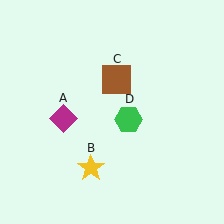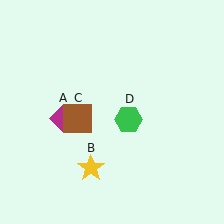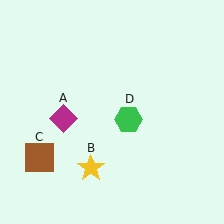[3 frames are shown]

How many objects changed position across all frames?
1 object changed position: brown square (object C).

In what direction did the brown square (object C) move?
The brown square (object C) moved down and to the left.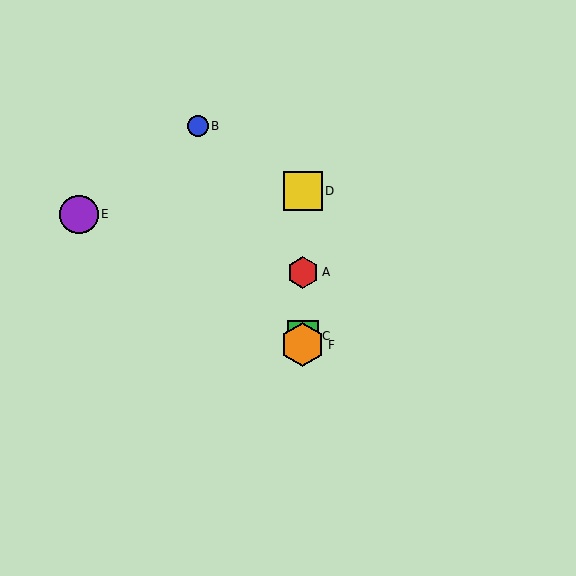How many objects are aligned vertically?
4 objects (A, C, D, F) are aligned vertically.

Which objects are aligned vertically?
Objects A, C, D, F are aligned vertically.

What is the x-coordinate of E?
Object E is at x≈79.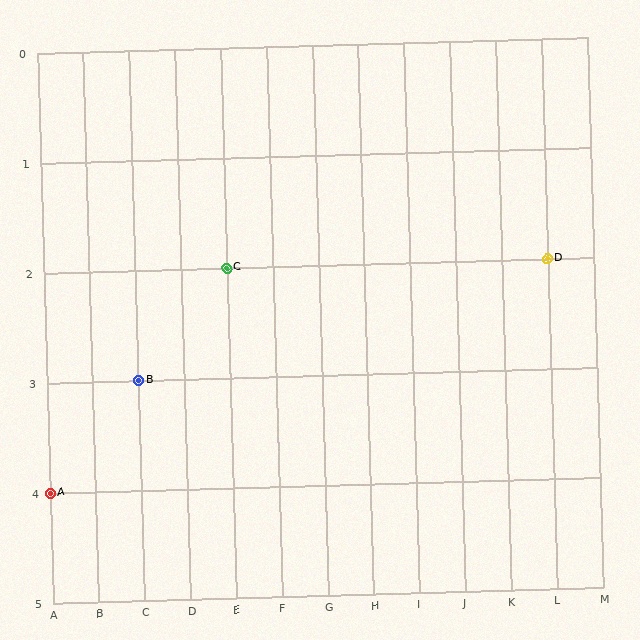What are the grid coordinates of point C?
Point C is at grid coordinates (E, 2).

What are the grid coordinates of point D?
Point D is at grid coordinates (L, 2).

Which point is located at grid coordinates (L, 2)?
Point D is at (L, 2).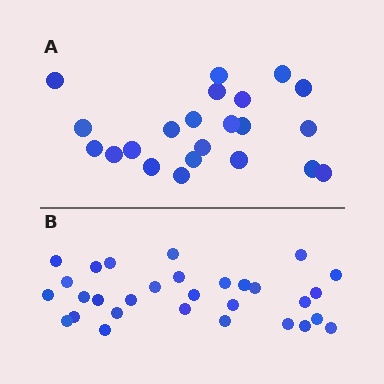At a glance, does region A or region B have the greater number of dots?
Region B (the bottom region) has more dots.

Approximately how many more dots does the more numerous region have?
Region B has roughly 8 or so more dots than region A.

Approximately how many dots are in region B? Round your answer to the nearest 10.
About 30 dots.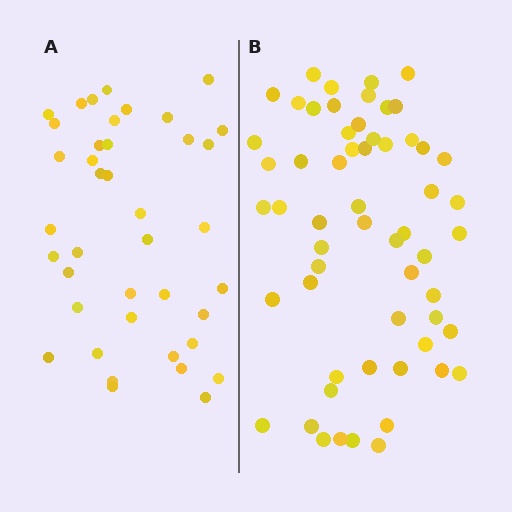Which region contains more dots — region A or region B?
Region B (the right region) has more dots.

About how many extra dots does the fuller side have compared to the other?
Region B has approximately 20 more dots than region A.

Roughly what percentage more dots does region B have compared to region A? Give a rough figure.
About 45% more.